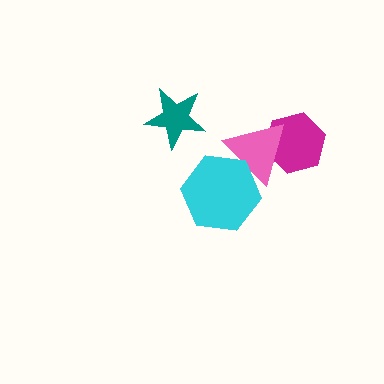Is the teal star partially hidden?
No, no other shape covers it.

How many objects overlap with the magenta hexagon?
1 object overlaps with the magenta hexagon.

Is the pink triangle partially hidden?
Yes, it is partially covered by another shape.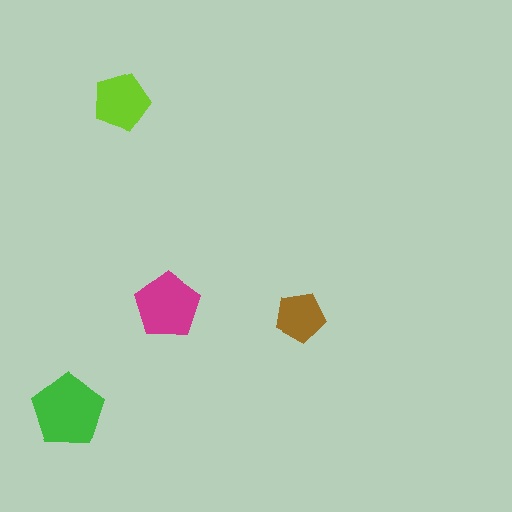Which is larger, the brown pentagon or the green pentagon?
The green one.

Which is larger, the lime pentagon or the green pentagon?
The green one.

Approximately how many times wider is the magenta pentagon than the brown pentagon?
About 1.5 times wider.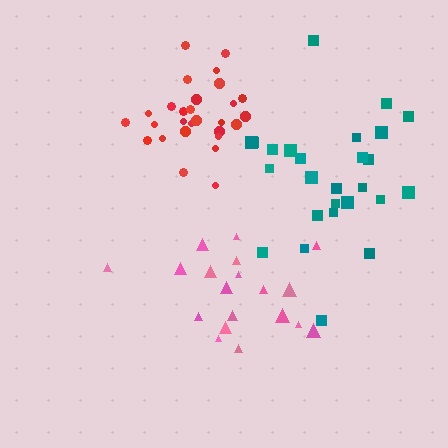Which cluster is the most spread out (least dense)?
Teal.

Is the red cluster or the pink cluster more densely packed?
Red.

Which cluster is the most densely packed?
Red.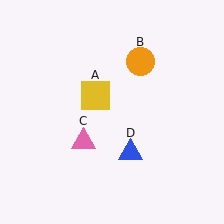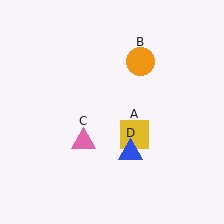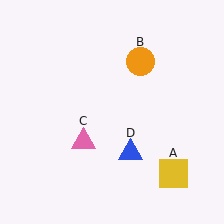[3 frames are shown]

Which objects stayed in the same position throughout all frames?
Orange circle (object B) and pink triangle (object C) and blue triangle (object D) remained stationary.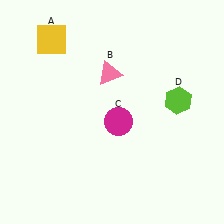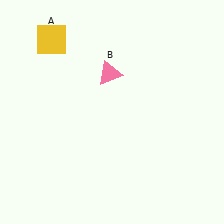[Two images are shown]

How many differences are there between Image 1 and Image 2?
There are 2 differences between the two images.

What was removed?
The magenta circle (C), the lime hexagon (D) were removed in Image 2.